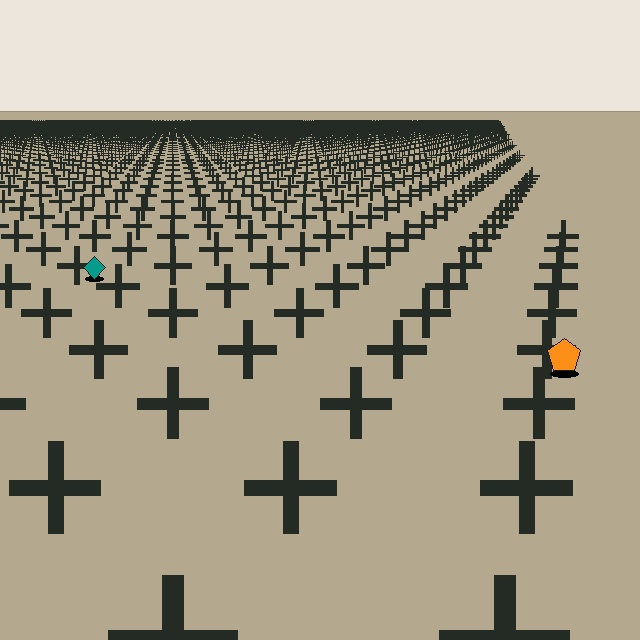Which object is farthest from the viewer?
The teal diamond is farthest from the viewer. It appears smaller and the ground texture around it is denser.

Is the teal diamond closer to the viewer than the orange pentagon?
No. The orange pentagon is closer — you can tell from the texture gradient: the ground texture is coarser near it.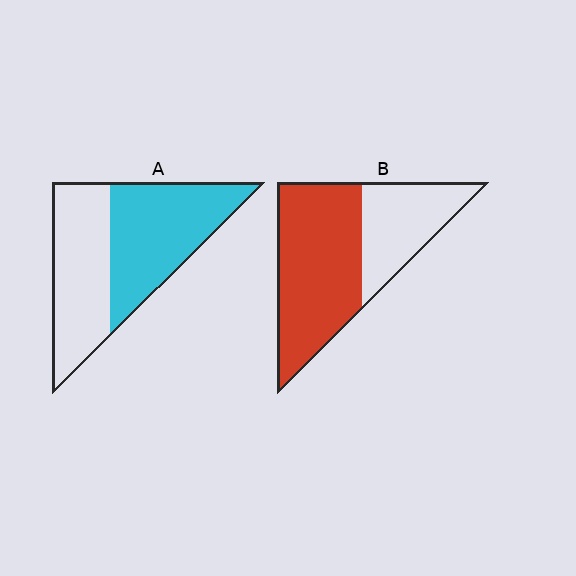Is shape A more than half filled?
Roughly half.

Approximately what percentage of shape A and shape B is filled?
A is approximately 55% and B is approximately 65%.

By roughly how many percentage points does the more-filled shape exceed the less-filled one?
By roughly 10 percentage points (B over A).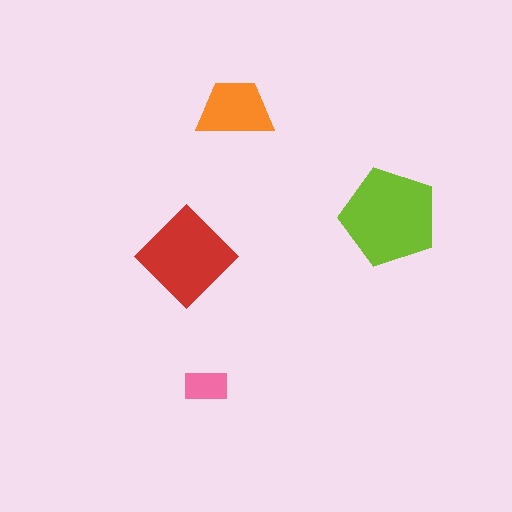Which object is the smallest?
The pink rectangle.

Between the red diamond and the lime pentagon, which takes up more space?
The lime pentagon.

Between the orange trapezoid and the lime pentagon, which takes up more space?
The lime pentagon.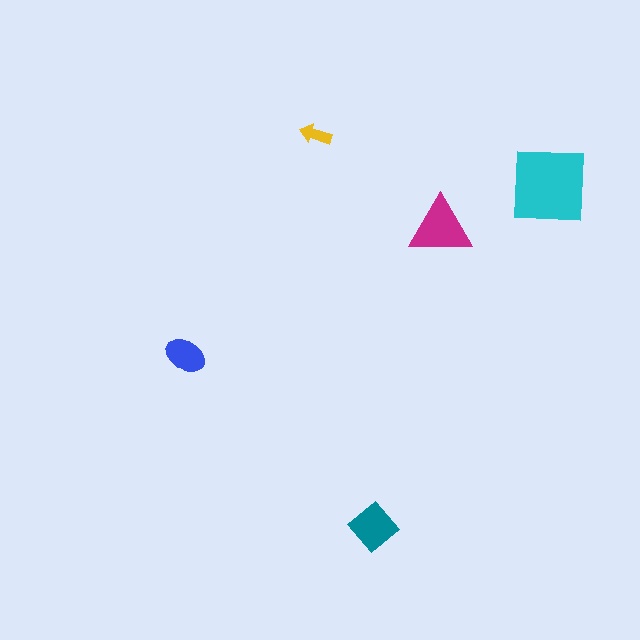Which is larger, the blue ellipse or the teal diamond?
The teal diamond.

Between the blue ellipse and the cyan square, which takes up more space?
The cyan square.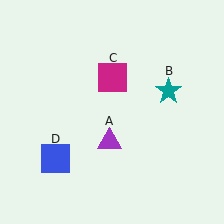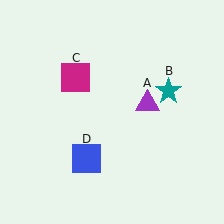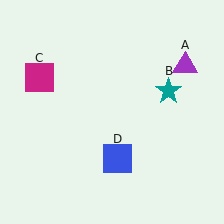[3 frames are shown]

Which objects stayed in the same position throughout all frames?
Teal star (object B) remained stationary.